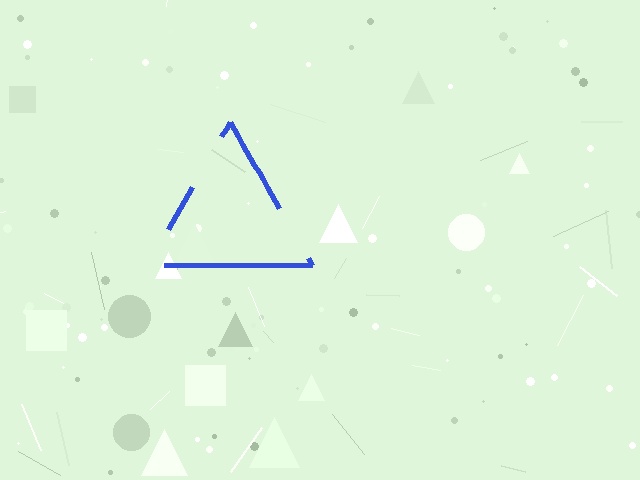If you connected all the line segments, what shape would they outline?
They would outline a triangle.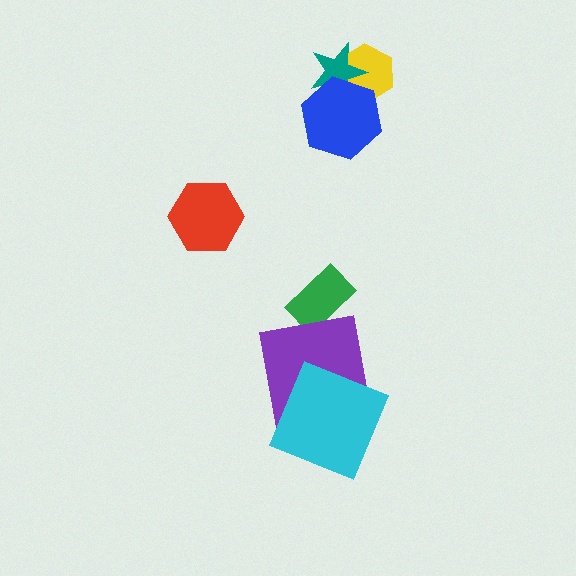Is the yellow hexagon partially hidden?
Yes, it is partially covered by another shape.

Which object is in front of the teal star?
The blue hexagon is in front of the teal star.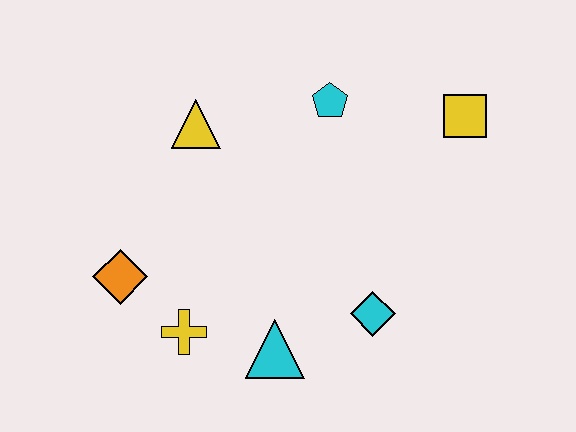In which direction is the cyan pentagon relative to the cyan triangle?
The cyan pentagon is above the cyan triangle.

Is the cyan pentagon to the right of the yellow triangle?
Yes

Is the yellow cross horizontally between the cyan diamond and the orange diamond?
Yes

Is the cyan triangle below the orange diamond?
Yes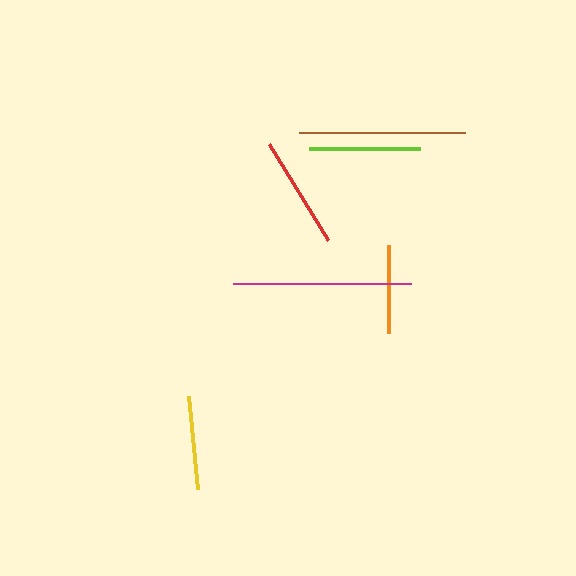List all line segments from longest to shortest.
From longest to shortest: magenta, brown, red, lime, yellow, orange.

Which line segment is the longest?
The magenta line is the longest at approximately 178 pixels.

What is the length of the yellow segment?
The yellow segment is approximately 93 pixels long.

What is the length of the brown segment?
The brown segment is approximately 166 pixels long.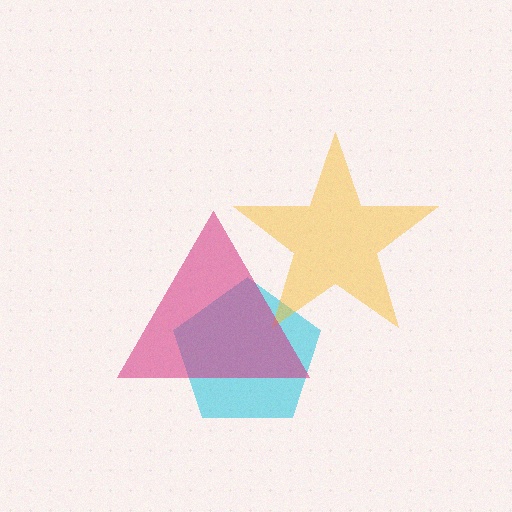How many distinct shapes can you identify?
There are 3 distinct shapes: a cyan pentagon, a yellow star, a magenta triangle.